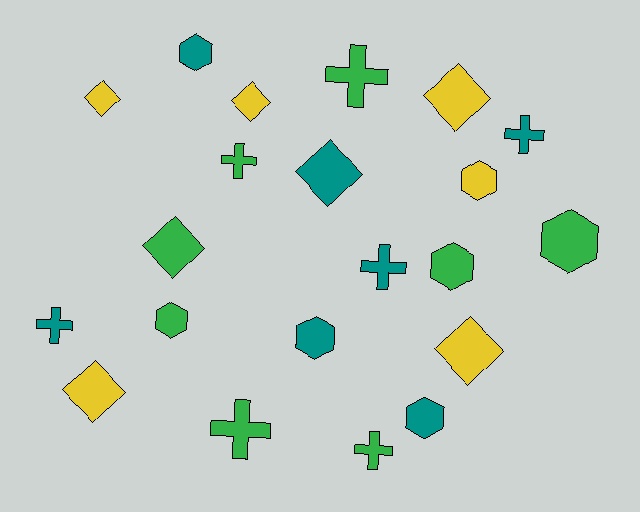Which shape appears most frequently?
Diamond, with 7 objects.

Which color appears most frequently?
Green, with 8 objects.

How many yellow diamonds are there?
There are 5 yellow diamonds.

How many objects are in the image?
There are 21 objects.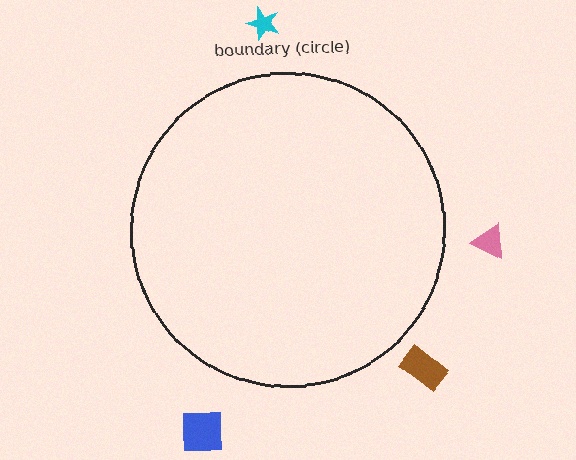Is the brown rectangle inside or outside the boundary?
Outside.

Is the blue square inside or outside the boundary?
Outside.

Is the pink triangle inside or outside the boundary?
Outside.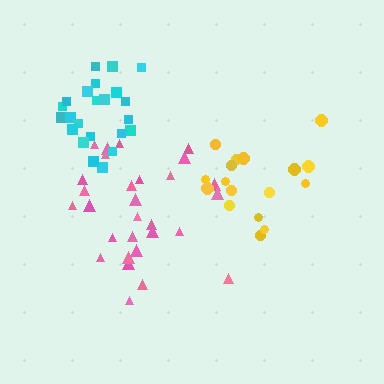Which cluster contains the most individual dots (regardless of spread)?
Pink (30).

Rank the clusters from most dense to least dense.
cyan, yellow, pink.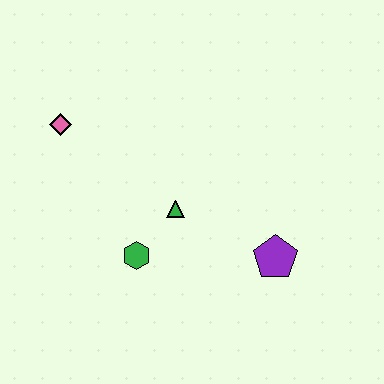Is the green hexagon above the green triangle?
No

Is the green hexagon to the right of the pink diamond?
Yes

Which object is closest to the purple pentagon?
The green triangle is closest to the purple pentagon.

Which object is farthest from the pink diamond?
The purple pentagon is farthest from the pink diamond.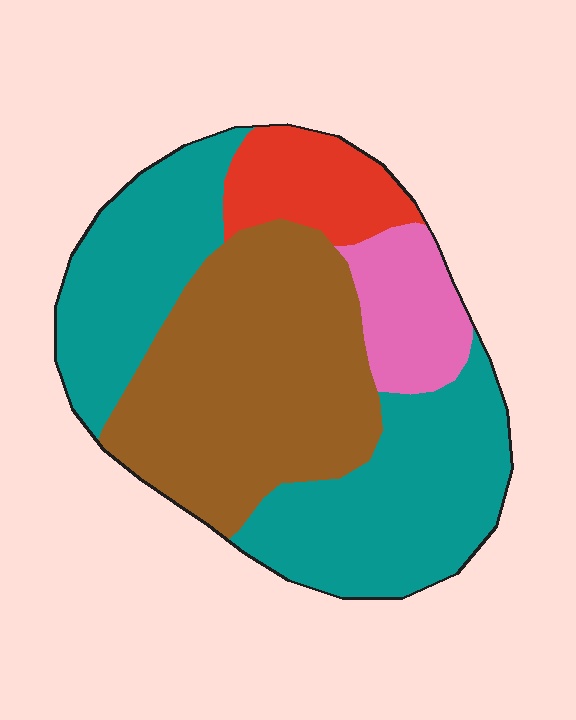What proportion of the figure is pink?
Pink covers about 10% of the figure.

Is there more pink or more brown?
Brown.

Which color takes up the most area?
Teal, at roughly 45%.